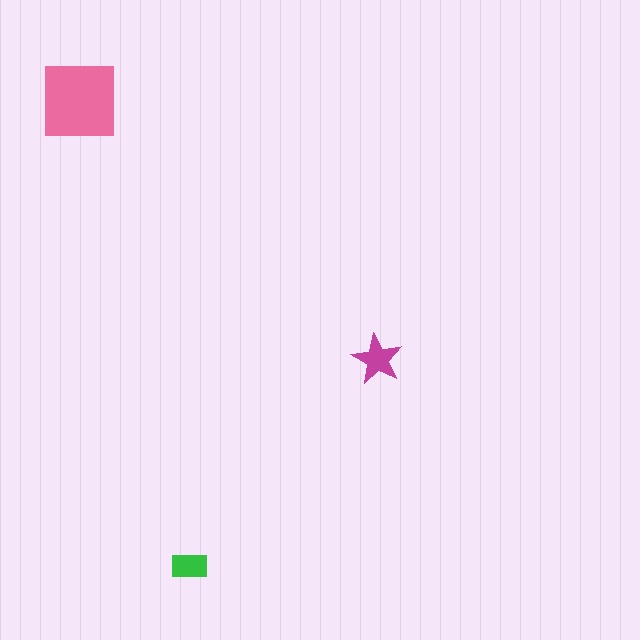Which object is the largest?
The pink square.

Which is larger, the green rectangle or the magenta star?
The magenta star.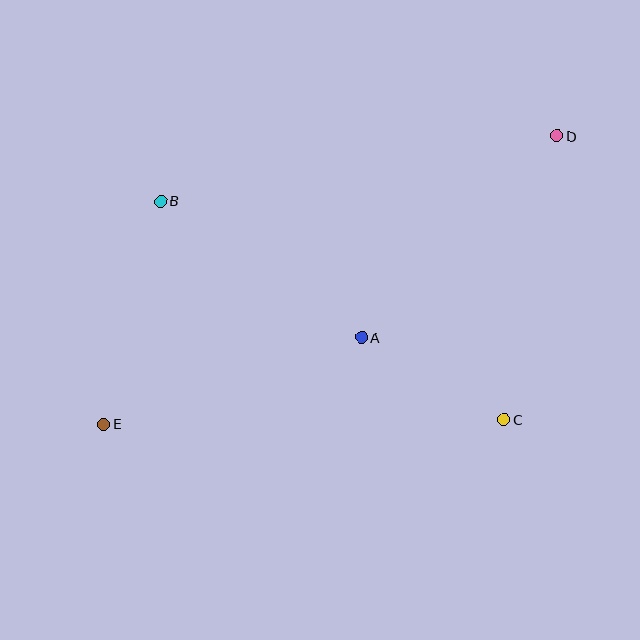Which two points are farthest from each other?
Points D and E are farthest from each other.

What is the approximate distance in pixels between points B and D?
The distance between B and D is approximately 401 pixels.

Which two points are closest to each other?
Points A and C are closest to each other.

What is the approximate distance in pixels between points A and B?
The distance between A and B is approximately 242 pixels.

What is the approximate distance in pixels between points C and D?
The distance between C and D is approximately 289 pixels.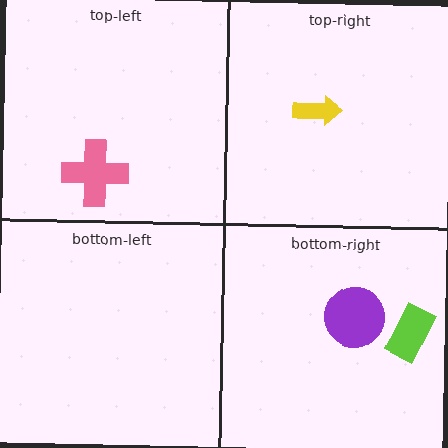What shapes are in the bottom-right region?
The lime rectangle, the purple circle.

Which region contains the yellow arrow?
The top-right region.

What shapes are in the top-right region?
The yellow arrow.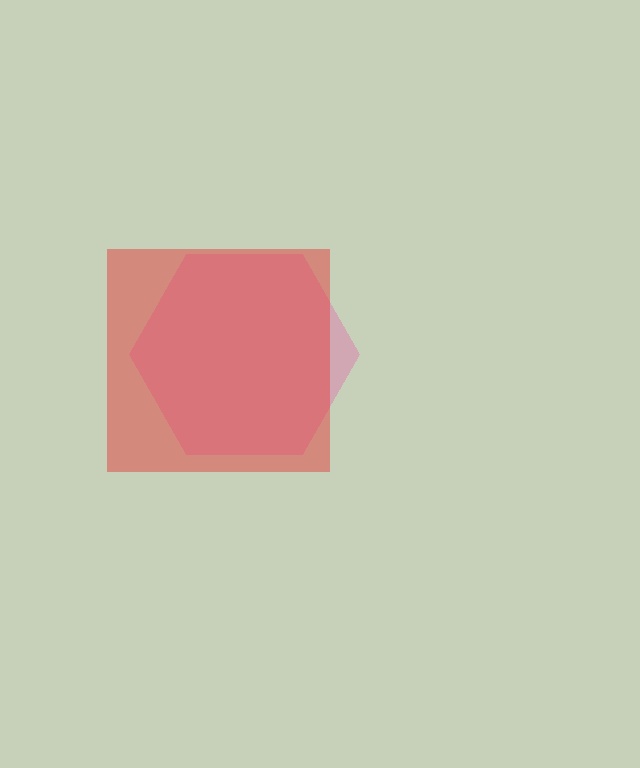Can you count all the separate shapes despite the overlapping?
Yes, there are 2 separate shapes.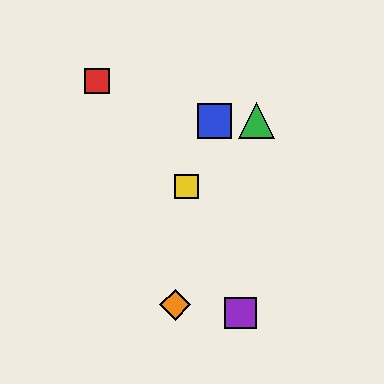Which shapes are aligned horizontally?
The blue square, the green triangle are aligned horizontally.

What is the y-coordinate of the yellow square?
The yellow square is at y≈186.